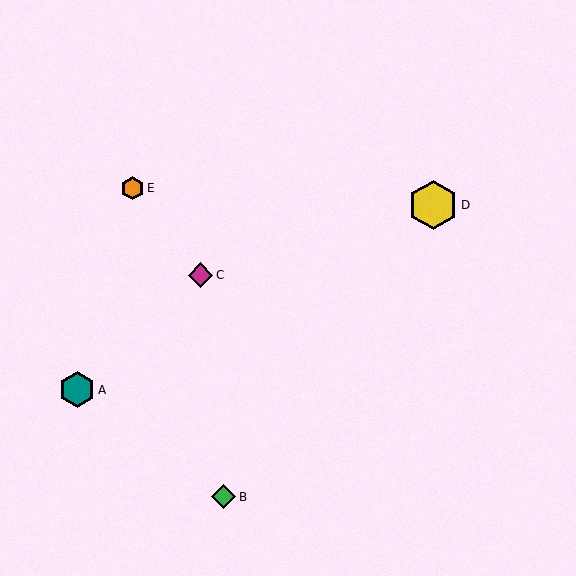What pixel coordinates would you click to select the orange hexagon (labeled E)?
Click at (133, 188) to select the orange hexagon E.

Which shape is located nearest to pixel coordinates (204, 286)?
The magenta diamond (labeled C) at (201, 275) is nearest to that location.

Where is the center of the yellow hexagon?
The center of the yellow hexagon is at (433, 205).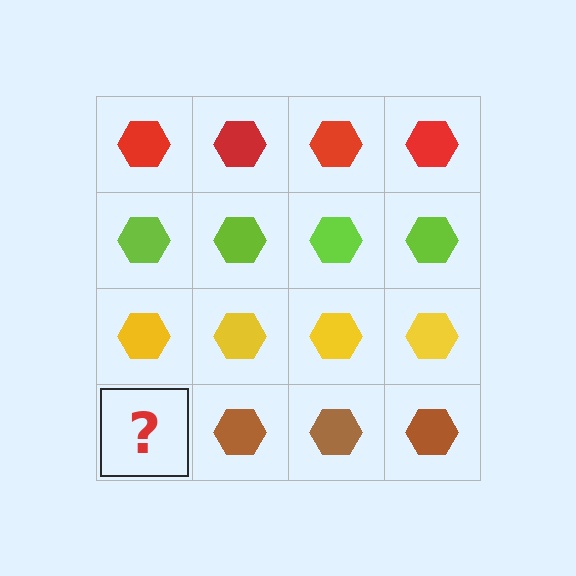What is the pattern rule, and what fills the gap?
The rule is that each row has a consistent color. The gap should be filled with a brown hexagon.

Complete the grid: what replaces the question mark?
The question mark should be replaced with a brown hexagon.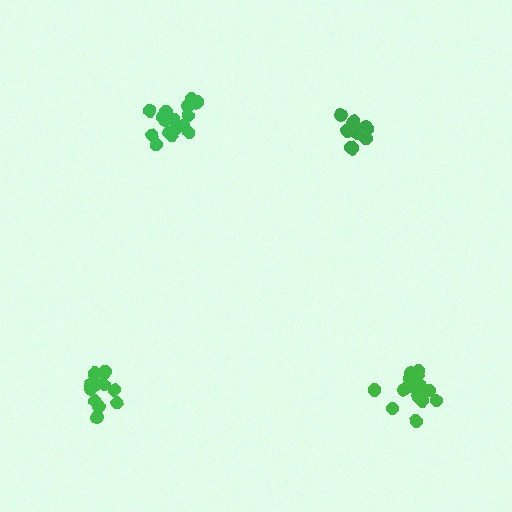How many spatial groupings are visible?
There are 4 spatial groupings.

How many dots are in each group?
Group 1: 17 dots, Group 2: 12 dots, Group 3: 17 dots, Group 4: 13 dots (59 total).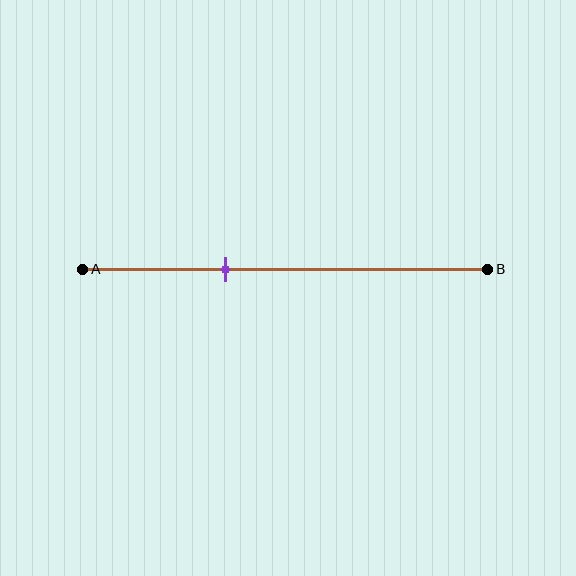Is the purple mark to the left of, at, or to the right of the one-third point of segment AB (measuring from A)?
The purple mark is approximately at the one-third point of segment AB.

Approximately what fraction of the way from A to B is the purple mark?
The purple mark is approximately 35% of the way from A to B.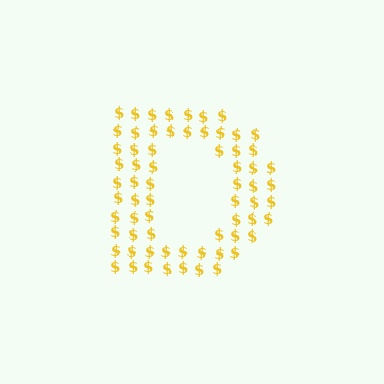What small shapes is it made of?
It is made of small dollar signs.